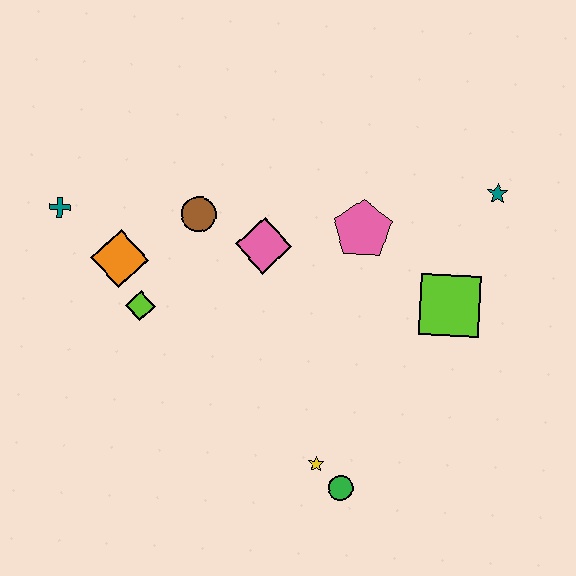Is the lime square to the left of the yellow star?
No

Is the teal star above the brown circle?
Yes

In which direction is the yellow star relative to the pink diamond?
The yellow star is below the pink diamond.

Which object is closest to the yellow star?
The green circle is closest to the yellow star.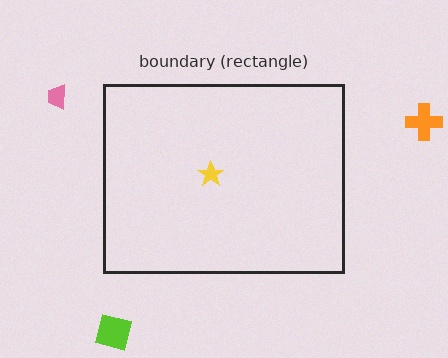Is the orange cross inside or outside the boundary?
Outside.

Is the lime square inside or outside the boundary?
Outside.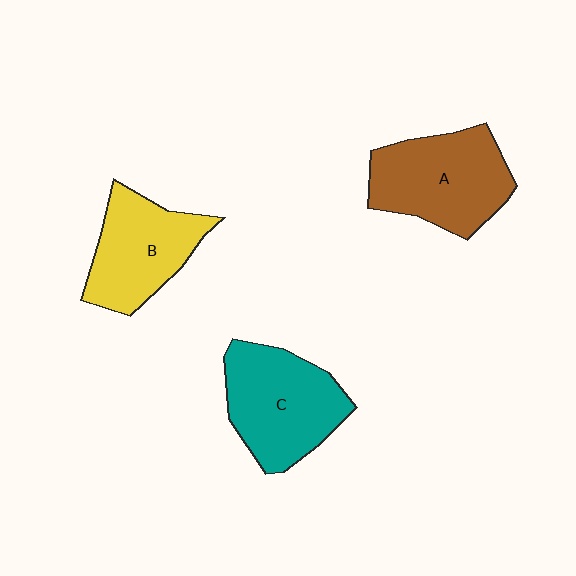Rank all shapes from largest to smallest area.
From largest to smallest: C (teal), A (brown), B (yellow).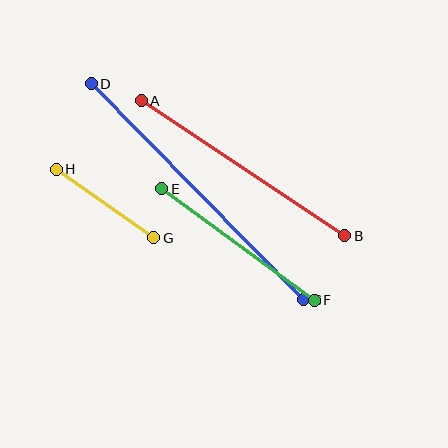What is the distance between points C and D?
The distance is approximately 303 pixels.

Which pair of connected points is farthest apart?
Points C and D are farthest apart.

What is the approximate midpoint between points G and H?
The midpoint is at approximately (105, 203) pixels.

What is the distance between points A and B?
The distance is approximately 244 pixels.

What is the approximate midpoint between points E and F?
The midpoint is at approximately (238, 244) pixels.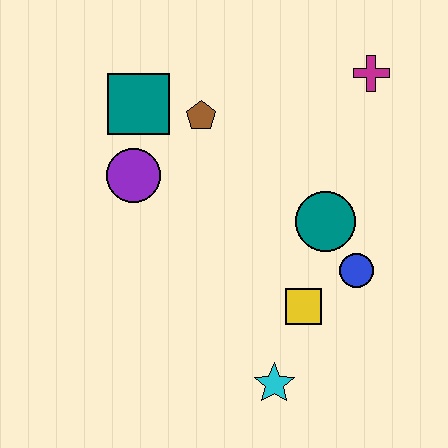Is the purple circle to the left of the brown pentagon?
Yes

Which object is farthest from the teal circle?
The teal square is farthest from the teal circle.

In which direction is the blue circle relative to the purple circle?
The blue circle is to the right of the purple circle.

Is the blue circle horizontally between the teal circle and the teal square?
No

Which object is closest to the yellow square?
The blue circle is closest to the yellow square.